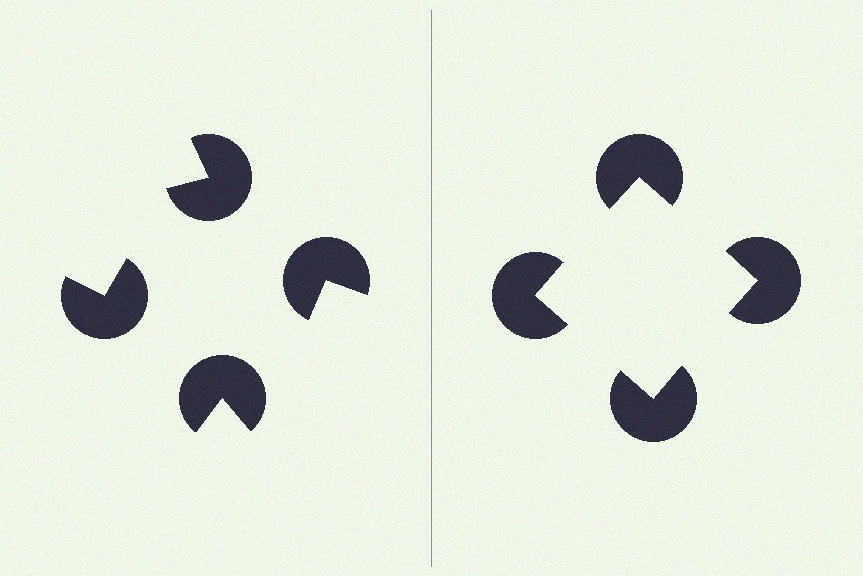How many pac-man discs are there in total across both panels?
8 — 4 on each side.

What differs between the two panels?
The pac-man discs are positioned identically on both sides; only the wedge orientations differ. On the right they align to a square; on the left they are misaligned.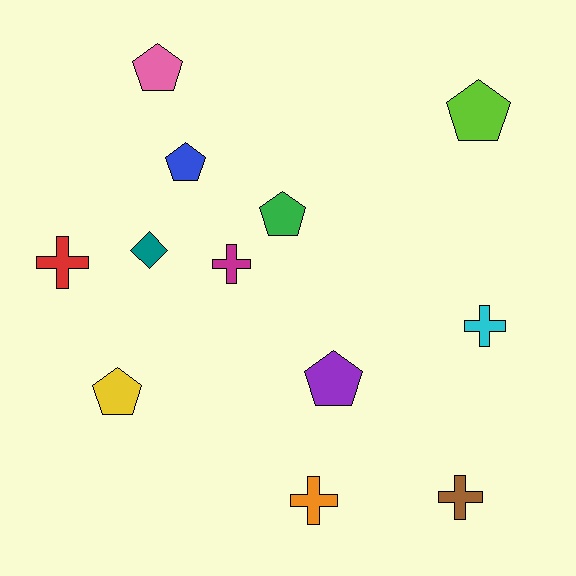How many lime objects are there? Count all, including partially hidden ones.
There is 1 lime object.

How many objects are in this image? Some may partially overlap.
There are 12 objects.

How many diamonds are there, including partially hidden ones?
There is 1 diamond.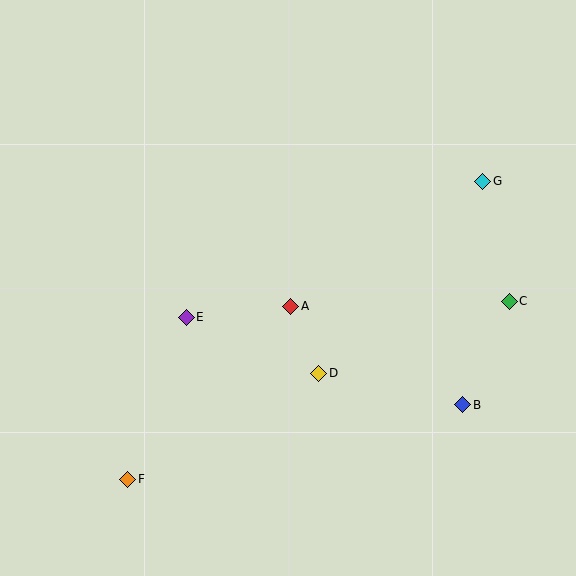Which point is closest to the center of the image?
Point A at (291, 306) is closest to the center.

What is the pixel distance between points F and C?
The distance between F and C is 421 pixels.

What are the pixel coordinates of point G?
Point G is at (483, 181).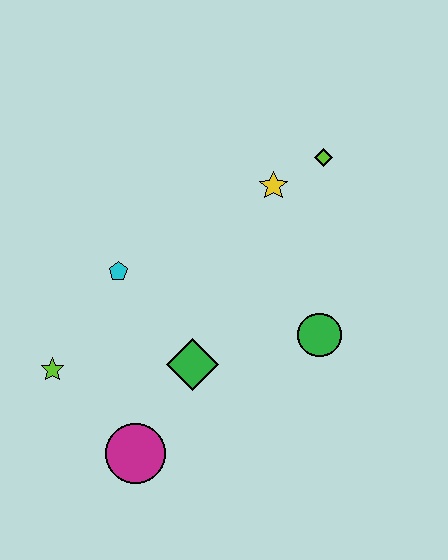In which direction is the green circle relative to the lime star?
The green circle is to the right of the lime star.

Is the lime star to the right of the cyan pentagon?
No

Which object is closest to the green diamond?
The magenta circle is closest to the green diamond.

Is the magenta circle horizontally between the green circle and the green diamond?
No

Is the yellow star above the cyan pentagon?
Yes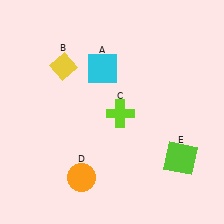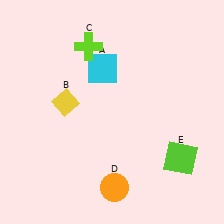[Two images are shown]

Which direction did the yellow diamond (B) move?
The yellow diamond (B) moved down.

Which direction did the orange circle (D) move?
The orange circle (D) moved right.